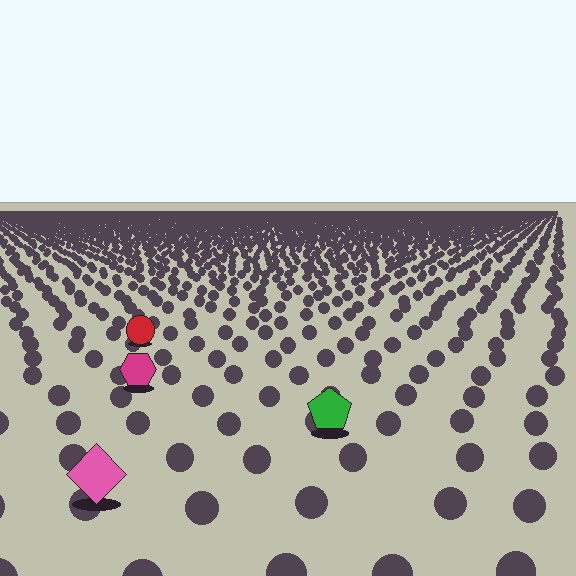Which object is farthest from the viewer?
The red circle is farthest from the viewer. It appears smaller and the ground texture around it is denser.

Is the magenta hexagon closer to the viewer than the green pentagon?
No. The green pentagon is closer — you can tell from the texture gradient: the ground texture is coarser near it.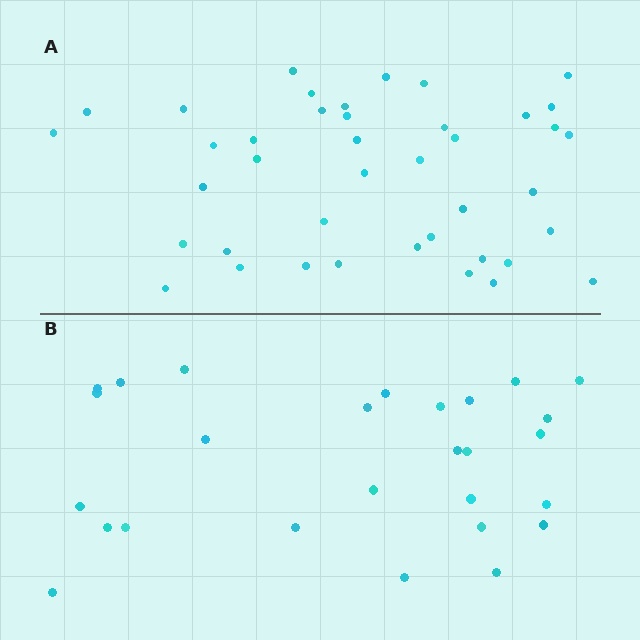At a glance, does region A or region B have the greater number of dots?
Region A (the top region) has more dots.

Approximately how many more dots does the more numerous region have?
Region A has approximately 15 more dots than region B.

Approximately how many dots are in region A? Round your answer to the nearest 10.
About 40 dots. (The exact count is 41, which rounds to 40.)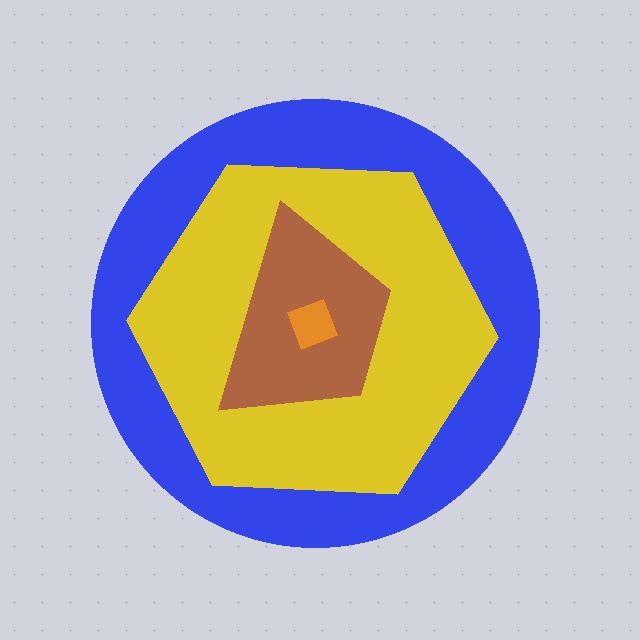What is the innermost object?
The orange diamond.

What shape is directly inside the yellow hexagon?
The brown trapezoid.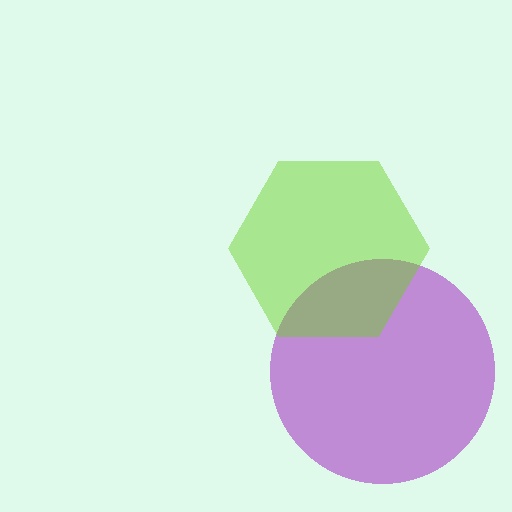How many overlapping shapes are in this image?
There are 2 overlapping shapes in the image.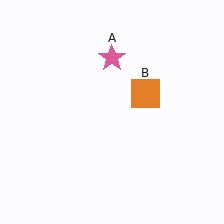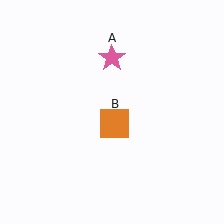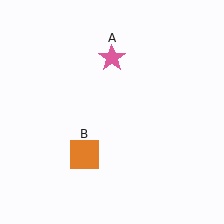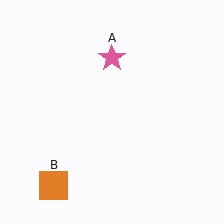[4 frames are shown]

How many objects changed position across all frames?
1 object changed position: orange square (object B).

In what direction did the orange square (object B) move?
The orange square (object B) moved down and to the left.